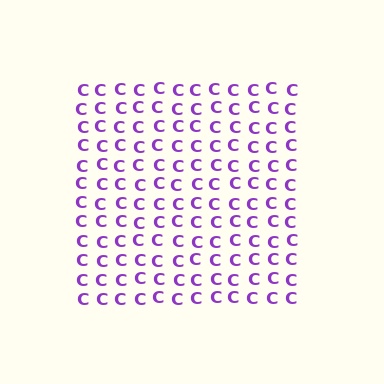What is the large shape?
The large shape is a square.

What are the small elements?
The small elements are letter C's.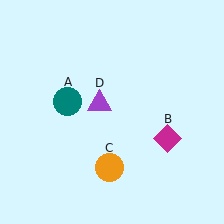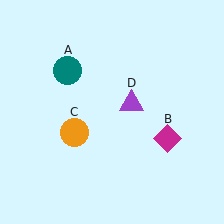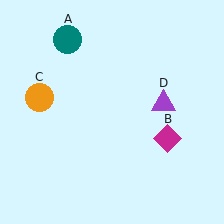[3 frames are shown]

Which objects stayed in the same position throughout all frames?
Magenta diamond (object B) remained stationary.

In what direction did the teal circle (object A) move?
The teal circle (object A) moved up.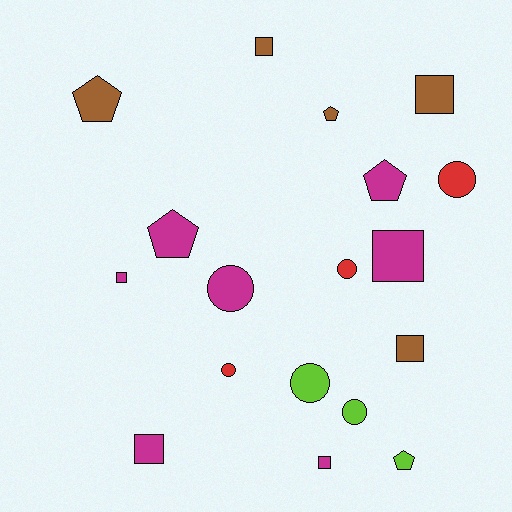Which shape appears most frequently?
Square, with 7 objects.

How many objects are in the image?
There are 18 objects.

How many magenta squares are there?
There are 4 magenta squares.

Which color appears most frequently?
Magenta, with 7 objects.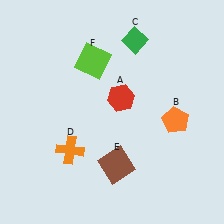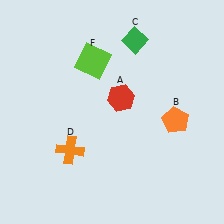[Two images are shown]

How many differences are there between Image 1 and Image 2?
There is 1 difference between the two images.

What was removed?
The brown square (E) was removed in Image 2.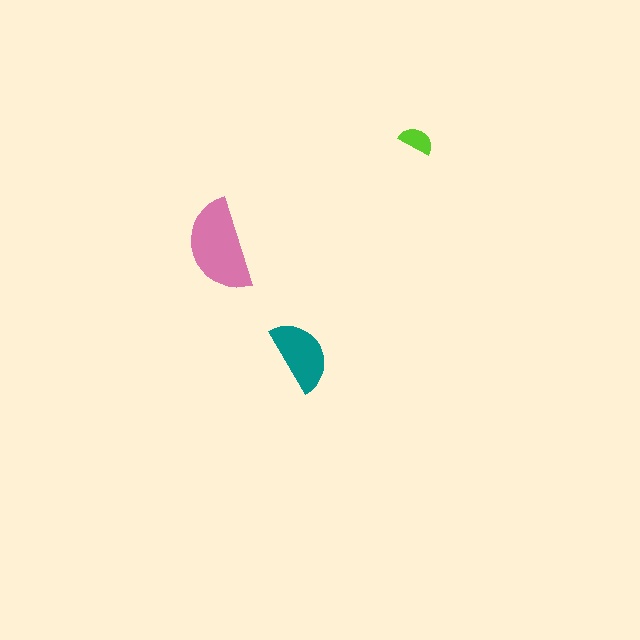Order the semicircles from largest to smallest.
the pink one, the teal one, the lime one.